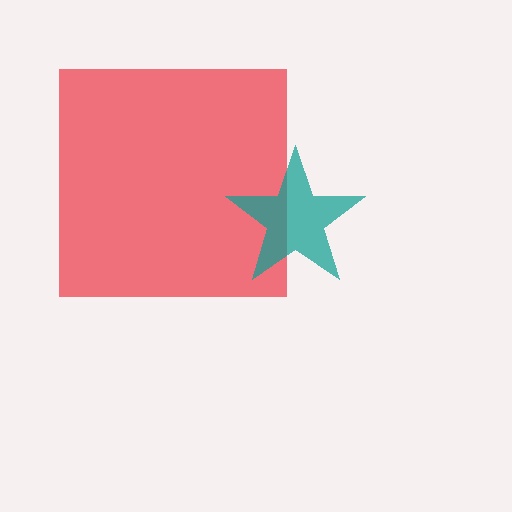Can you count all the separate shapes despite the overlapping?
Yes, there are 2 separate shapes.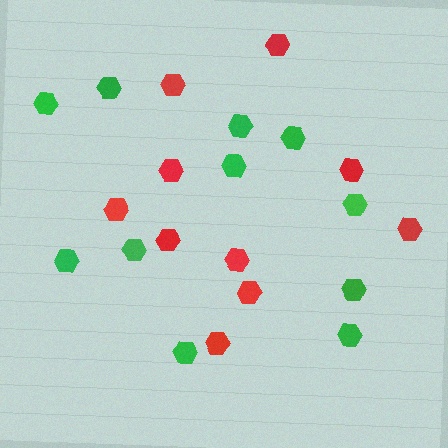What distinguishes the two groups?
There are 2 groups: one group of red hexagons (10) and one group of green hexagons (11).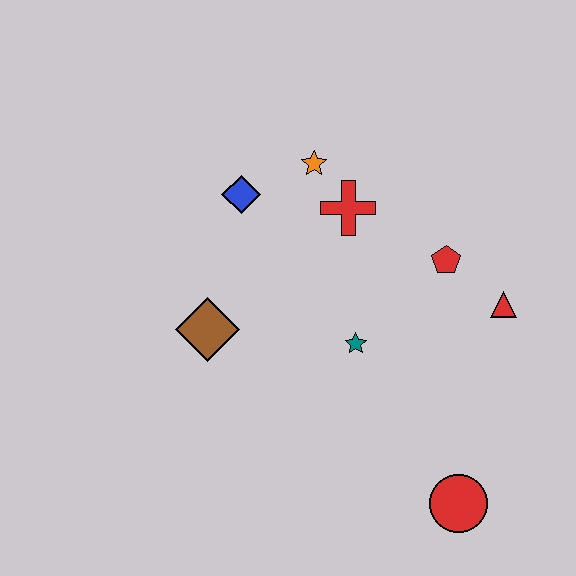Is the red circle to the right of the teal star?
Yes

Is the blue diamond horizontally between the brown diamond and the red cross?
Yes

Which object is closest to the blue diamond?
The orange star is closest to the blue diamond.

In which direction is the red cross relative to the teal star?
The red cross is above the teal star.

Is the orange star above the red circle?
Yes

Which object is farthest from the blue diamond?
The red circle is farthest from the blue diamond.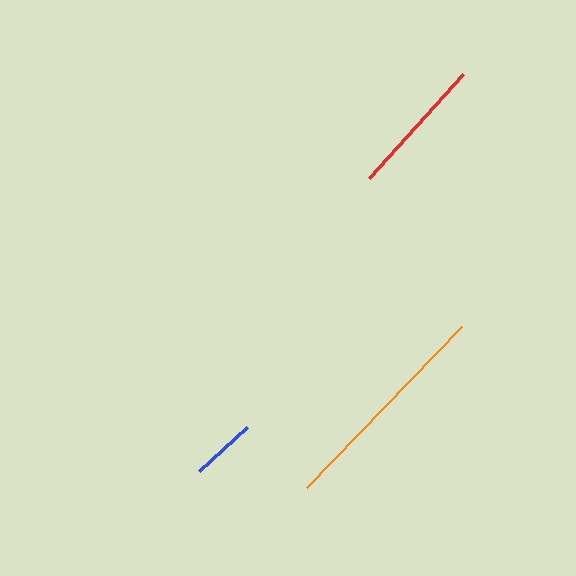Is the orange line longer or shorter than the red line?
The orange line is longer than the red line.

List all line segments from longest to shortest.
From longest to shortest: orange, red, blue.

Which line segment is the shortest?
The blue line is the shortest at approximately 65 pixels.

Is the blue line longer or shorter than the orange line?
The orange line is longer than the blue line.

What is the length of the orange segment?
The orange segment is approximately 224 pixels long.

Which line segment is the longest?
The orange line is the longest at approximately 224 pixels.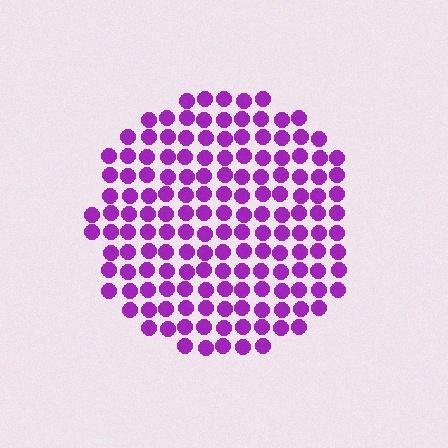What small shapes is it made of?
It is made of small circles.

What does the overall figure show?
The overall figure shows a circle.